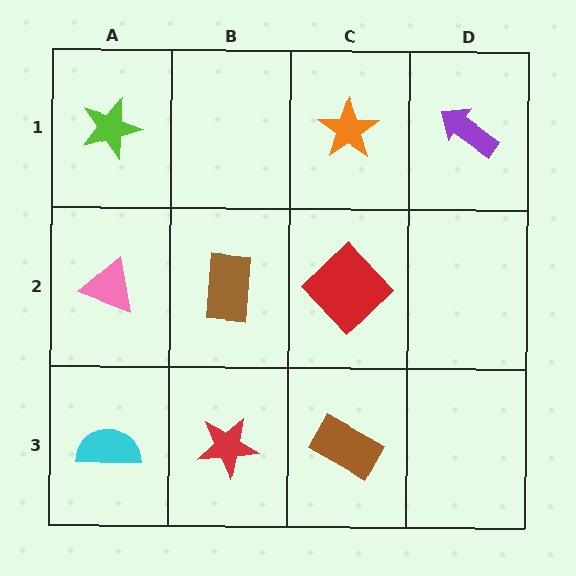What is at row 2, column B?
A brown rectangle.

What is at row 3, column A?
A cyan semicircle.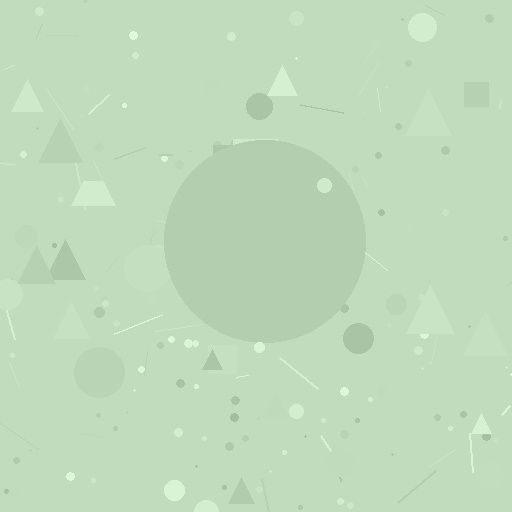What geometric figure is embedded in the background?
A circle is embedded in the background.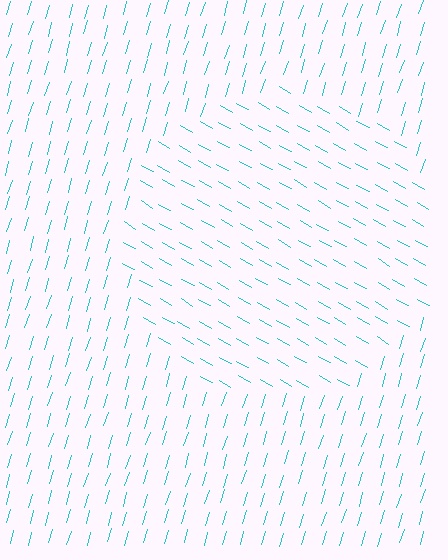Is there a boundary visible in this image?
Yes, there is a texture boundary formed by a change in line orientation.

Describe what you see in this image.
The image is filled with small cyan line segments. A circle region in the image has lines oriented differently from the surrounding lines, creating a visible texture boundary.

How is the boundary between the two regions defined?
The boundary is defined purely by a change in line orientation (approximately 77 degrees difference). All lines are the same color and thickness.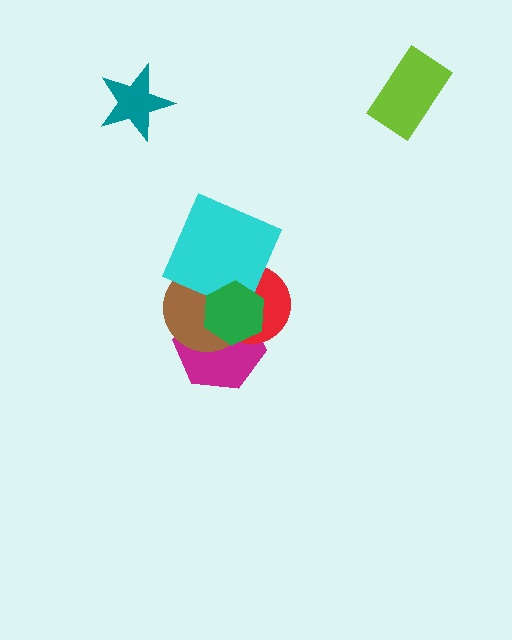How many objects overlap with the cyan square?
3 objects overlap with the cyan square.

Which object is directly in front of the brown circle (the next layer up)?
The red circle is directly in front of the brown circle.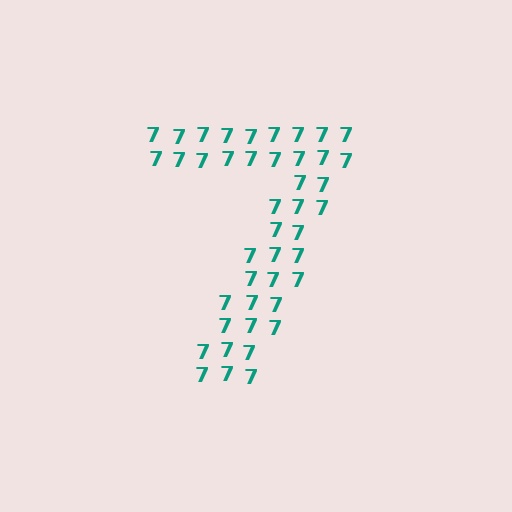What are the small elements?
The small elements are digit 7's.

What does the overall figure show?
The overall figure shows the digit 7.